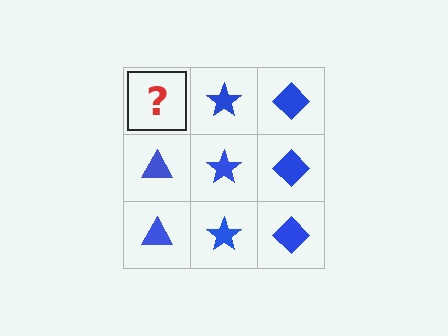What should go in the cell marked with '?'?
The missing cell should contain a blue triangle.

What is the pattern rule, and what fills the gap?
The rule is that each column has a consistent shape. The gap should be filled with a blue triangle.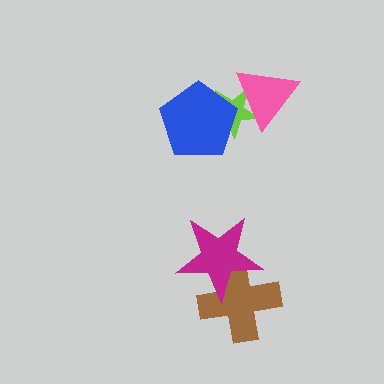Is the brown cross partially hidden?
Yes, it is partially covered by another shape.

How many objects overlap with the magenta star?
1 object overlaps with the magenta star.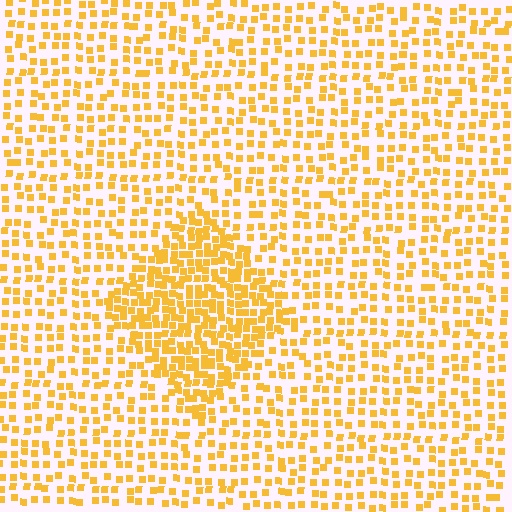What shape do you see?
I see a diamond.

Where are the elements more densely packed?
The elements are more densely packed inside the diamond boundary.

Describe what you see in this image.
The image contains small yellow elements arranged at two different densities. A diamond-shaped region is visible where the elements are more densely packed than the surrounding area.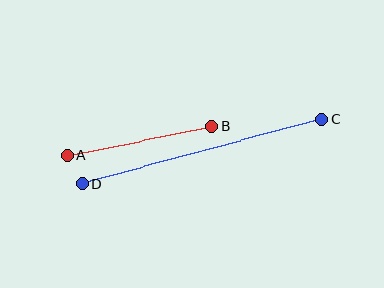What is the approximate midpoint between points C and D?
The midpoint is at approximately (202, 151) pixels.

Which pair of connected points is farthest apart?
Points C and D are farthest apart.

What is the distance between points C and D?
The distance is approximately 247 pixels.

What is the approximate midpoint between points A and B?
The midpoint is at approximately (139, 141) pixels.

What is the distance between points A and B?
The distance is approximately 147 pixels.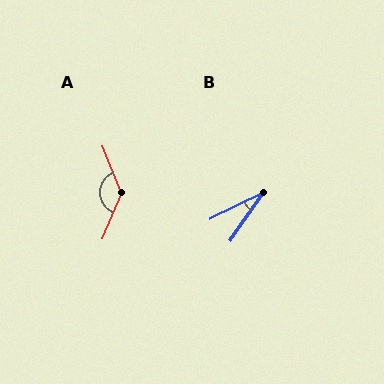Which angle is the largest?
A, at approximately 136 degrees.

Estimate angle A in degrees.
Approximately 136 degrees.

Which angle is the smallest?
B, at approximately 29 degrees.